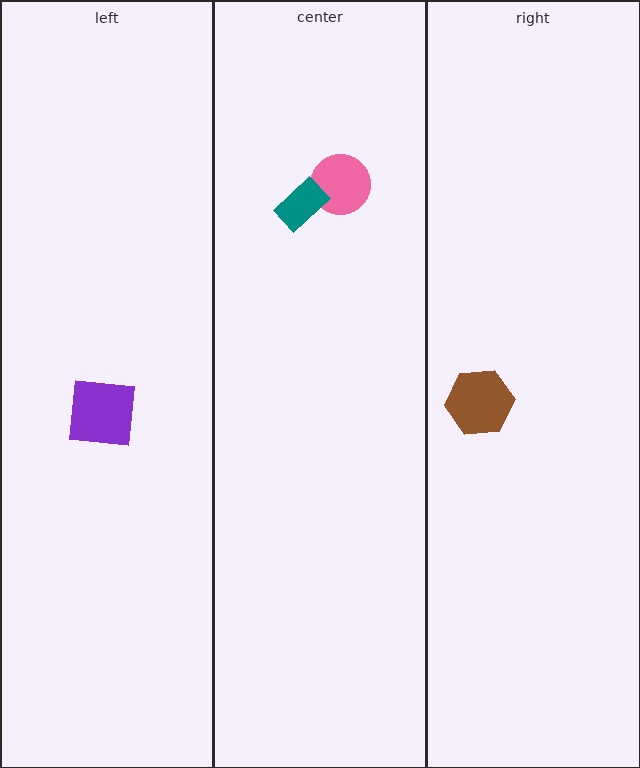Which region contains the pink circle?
The center region.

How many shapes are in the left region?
1.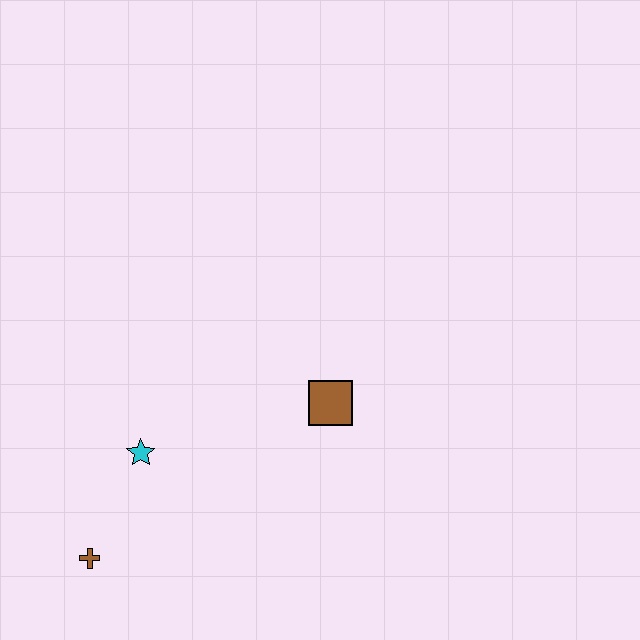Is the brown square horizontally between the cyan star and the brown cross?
No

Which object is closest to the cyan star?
The brown cross is closest to the cyan star.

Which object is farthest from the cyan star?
The brown square is farthest from the cyan star.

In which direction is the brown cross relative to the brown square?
The brown cross is to the left of the brown square.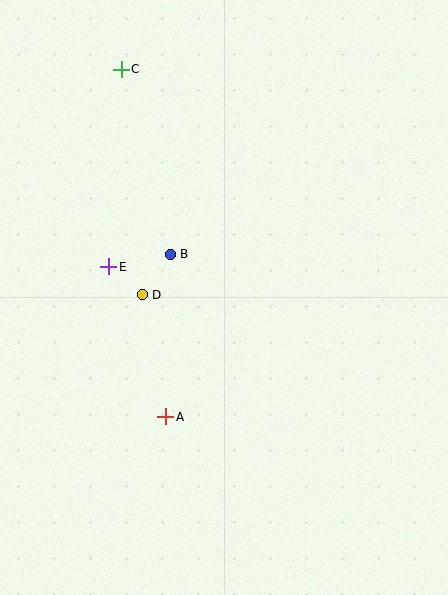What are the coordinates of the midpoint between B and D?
The midpoint between B and D is at (156, 275).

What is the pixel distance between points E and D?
The distance between E and D is 44 pixels.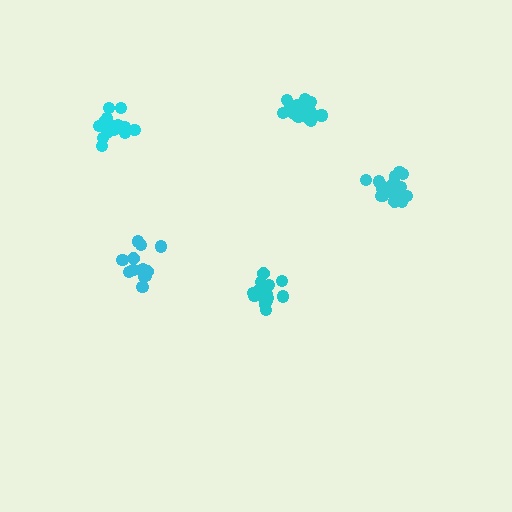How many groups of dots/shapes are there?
There are 5 groups.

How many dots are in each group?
Group 1: 13 dots, Group 2: 19 dots, Group 3: 17 dots, Group 4: 17 dots, Group 5: 17 dots (83 total).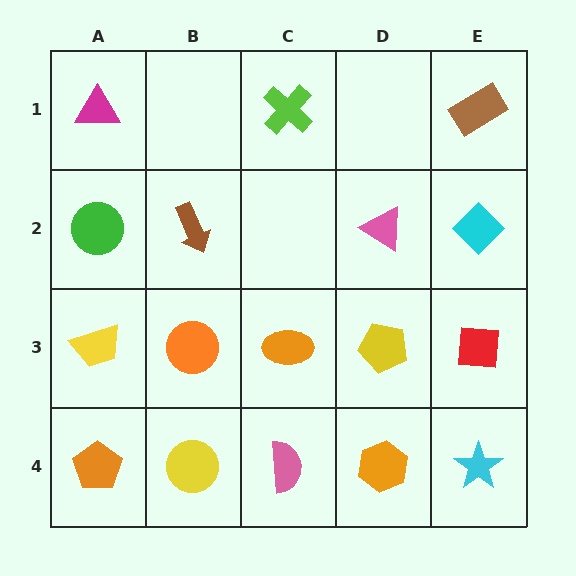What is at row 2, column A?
A green circle.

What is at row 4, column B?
A yellow circle.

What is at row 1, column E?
A brown rectangle.